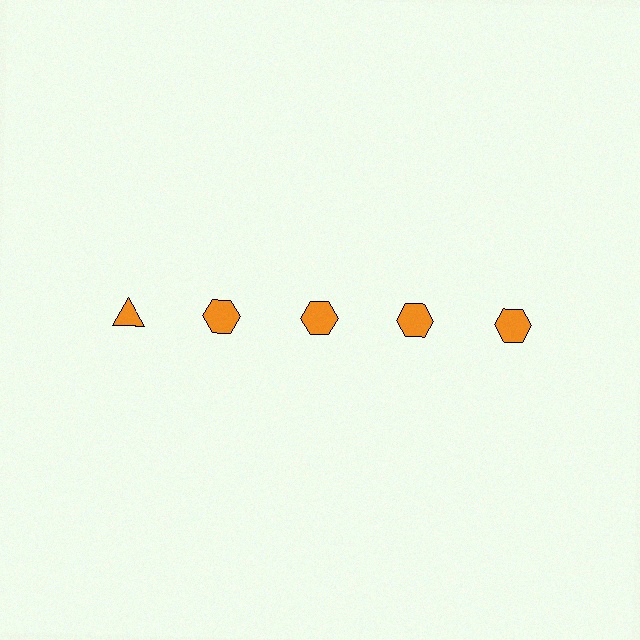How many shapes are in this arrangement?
There are 5 shapes arranged in a grid pattern.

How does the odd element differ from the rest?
It has a different shape: triangle instead of hexagon.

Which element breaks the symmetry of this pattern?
The orange triangle in the top row, leftmost column breaks the symmetry. All other shapes are orange hexagons.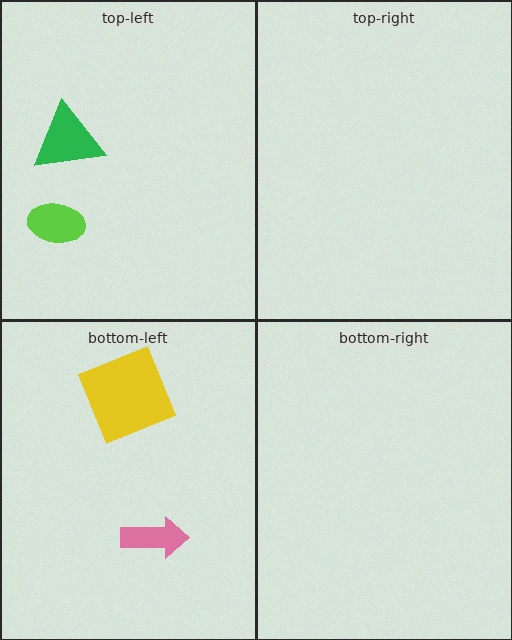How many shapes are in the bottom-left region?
2.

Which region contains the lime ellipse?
The top-left region.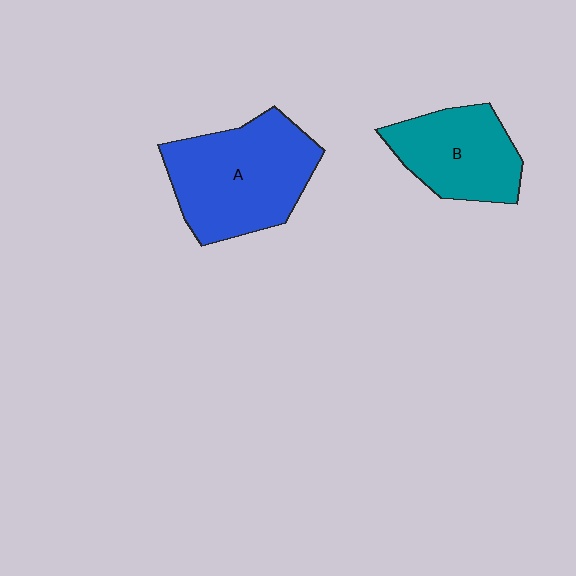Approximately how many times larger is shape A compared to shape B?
Approximately 1.4 times.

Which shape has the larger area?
Shape A (blue).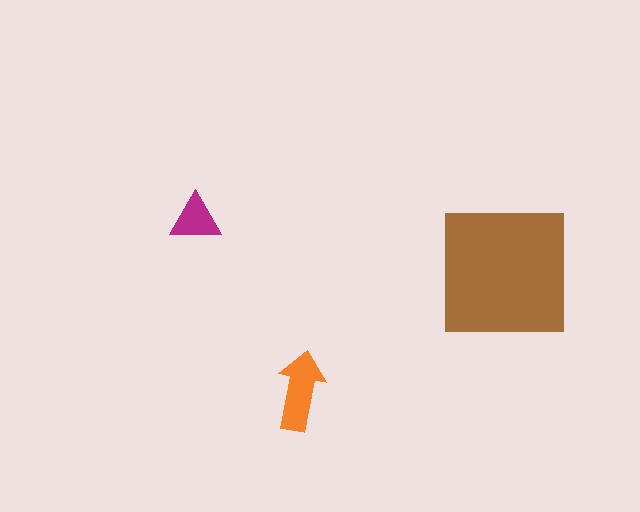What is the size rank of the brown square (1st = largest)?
1st.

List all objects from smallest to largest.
The magenta triangle, the orange arrow, the brown square.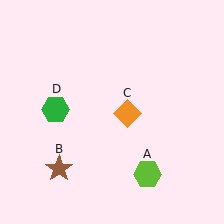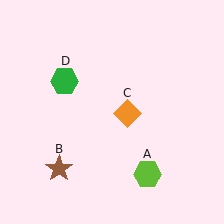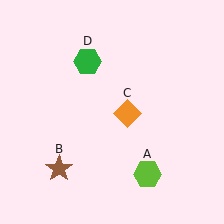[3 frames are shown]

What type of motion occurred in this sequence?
The green hexagon (object D) rotated clockwise around the center of the scene.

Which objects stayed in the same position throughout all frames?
Lime hexagon (object A) and brown star (object B) and orange diamond (object C) remained stationary.